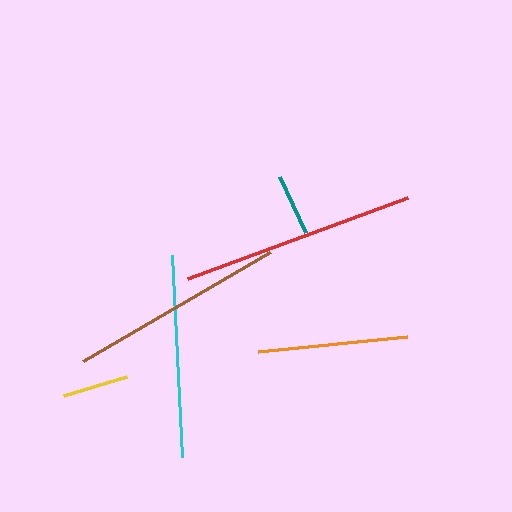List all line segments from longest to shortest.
From longest to shortest: red, brown, cyan, orange, yellow, teal.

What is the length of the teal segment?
The teal segment is approximately 63 pixels long.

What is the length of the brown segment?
The brown segment is approximately 216 pixels long.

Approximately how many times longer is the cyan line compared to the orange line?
The cyan line is approximately 1.3 times the length of the orange line.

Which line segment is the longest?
The red line is the longest at approximately 234 pixels.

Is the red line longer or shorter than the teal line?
The red line is longer than the teal line.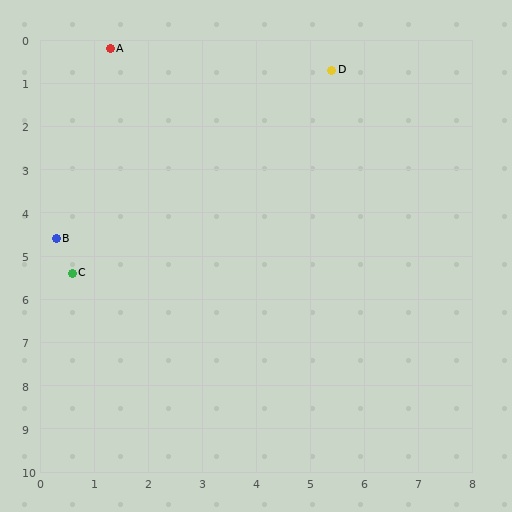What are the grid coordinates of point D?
Point D is at approximately (5.4, 0.7).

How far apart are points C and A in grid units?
Points C and A are about 5.2 grid units apart.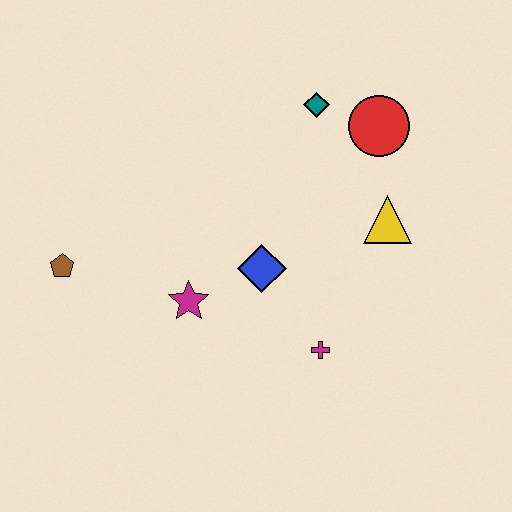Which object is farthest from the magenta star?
The red circle is farthest from the magenta star.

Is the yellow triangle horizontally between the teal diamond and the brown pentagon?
No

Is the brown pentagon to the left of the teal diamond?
Yes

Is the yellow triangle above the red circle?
No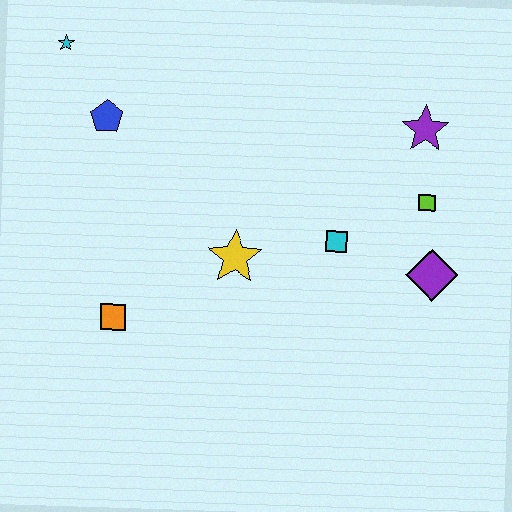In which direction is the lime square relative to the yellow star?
The lime square is to the right of the yellow star.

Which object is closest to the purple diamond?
The lime square is closest to the purple diamond.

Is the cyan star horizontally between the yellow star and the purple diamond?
No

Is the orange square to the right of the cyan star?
Yes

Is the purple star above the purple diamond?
Yes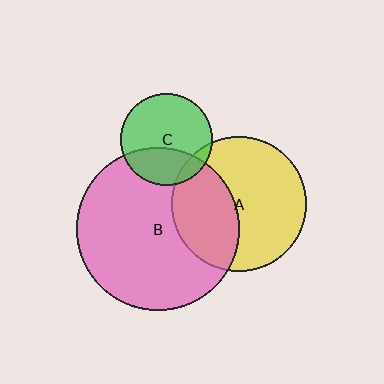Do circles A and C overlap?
Yes.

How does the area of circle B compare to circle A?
Approximately 1.4 times.